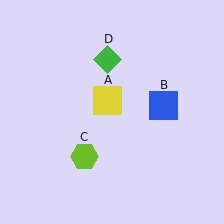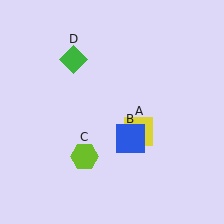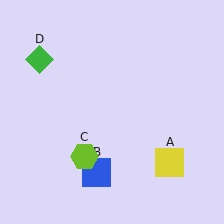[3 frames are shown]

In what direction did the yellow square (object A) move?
The yellow square (object A) moved down and to the right.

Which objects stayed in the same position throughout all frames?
Lime hexagon (object C) remained stationary.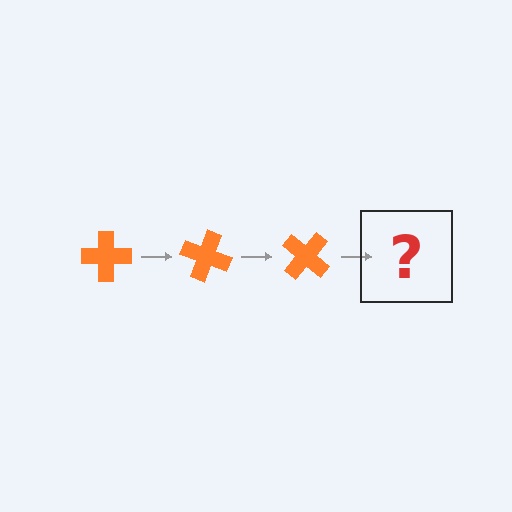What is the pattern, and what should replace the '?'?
The pattern is that the cross rotates 20 degrees each step. The '?' should be an orange cross rotated 60 degrees.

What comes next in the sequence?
The next element should be an orange cross rotated 60 degrees.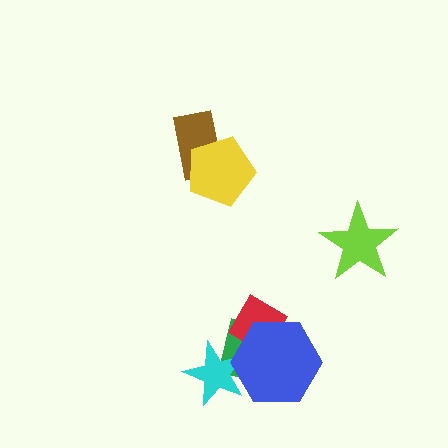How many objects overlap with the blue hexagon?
3 objects overlap with the blue hexagon.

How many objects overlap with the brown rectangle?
1 object overlaps with the brown rectangle.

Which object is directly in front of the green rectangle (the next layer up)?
The red diamond is directly in front of the green rectangle.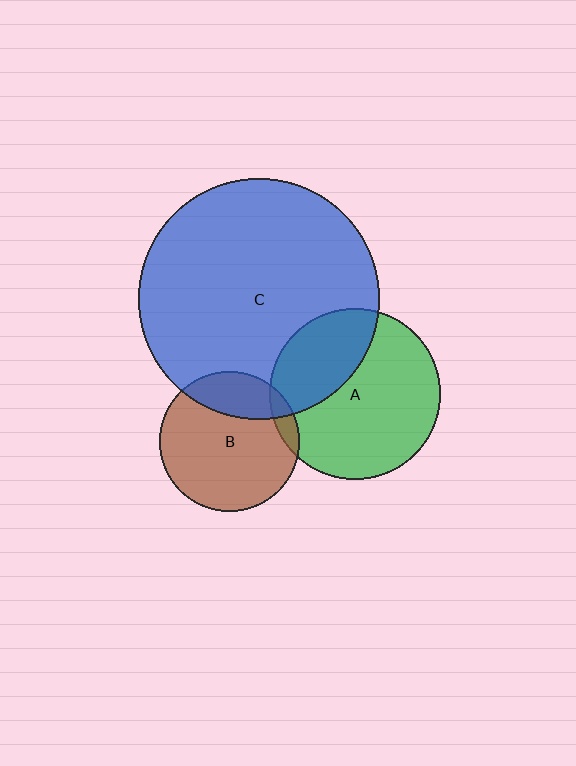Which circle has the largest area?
Circle C (blue).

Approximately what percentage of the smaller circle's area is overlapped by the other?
Approximately 10%.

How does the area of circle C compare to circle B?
Approximately 3.0 times.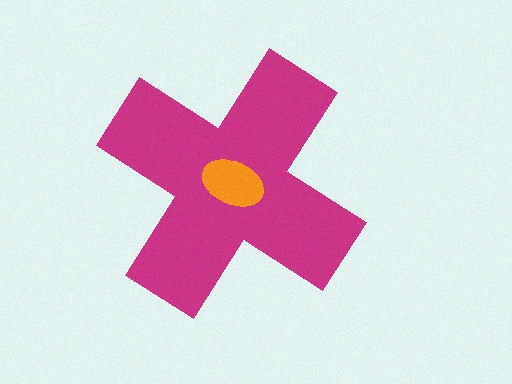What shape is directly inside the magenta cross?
The orange ellipse.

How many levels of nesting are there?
2.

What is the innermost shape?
The orange ellipse.